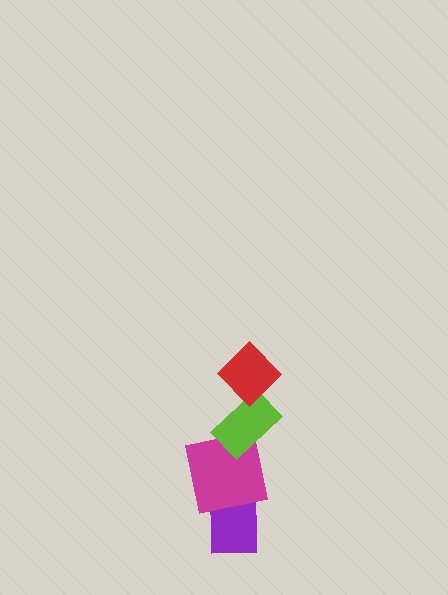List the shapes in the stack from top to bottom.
From top to bottom: the red diamond, the lime rectangle, the magenta square, the purple rectangle.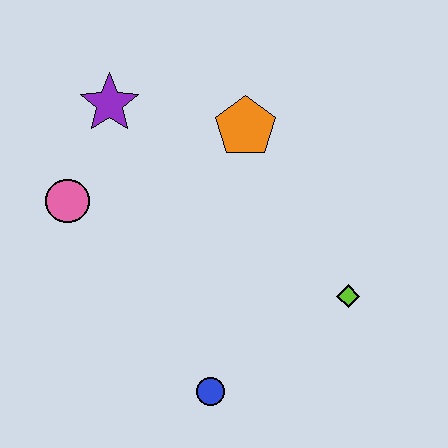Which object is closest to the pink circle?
The purple star is closest to the pink circle.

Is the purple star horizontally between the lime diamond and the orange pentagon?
No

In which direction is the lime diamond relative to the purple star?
The lime diamond is to the right of the purple star.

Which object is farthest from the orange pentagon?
The blue circle is farthest from the orange pentagon.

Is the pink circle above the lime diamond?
Yes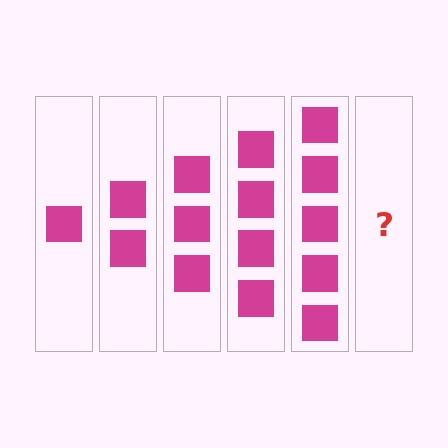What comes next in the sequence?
The next element should be 6 squares.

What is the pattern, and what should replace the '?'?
The pattern is that each step adds one more square. The '?' should be 6 squares.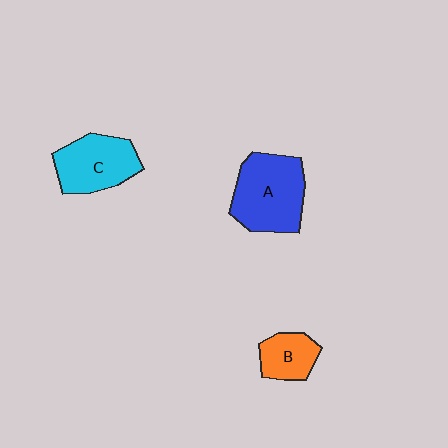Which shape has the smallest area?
Shape B (orange).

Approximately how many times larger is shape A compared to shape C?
Approximately 1.2 times.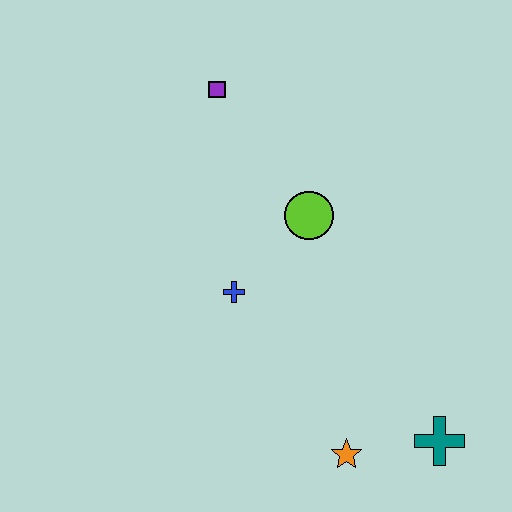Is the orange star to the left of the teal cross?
Yes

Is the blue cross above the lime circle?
No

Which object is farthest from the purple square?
The teal cross is farthest from the purple square.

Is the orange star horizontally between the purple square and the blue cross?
No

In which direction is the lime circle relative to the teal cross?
The lime circle is above the teal cross.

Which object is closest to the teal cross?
The orange star is closest to the teal cross.